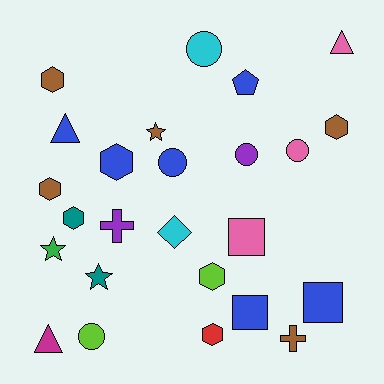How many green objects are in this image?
There is 1 green object.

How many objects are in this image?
There are 25 objects.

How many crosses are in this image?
There are 2 crosses.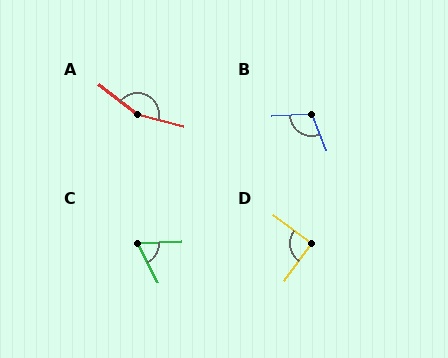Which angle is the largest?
A, at approximately 157 degrees.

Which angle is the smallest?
C, at approximately 65 degrees.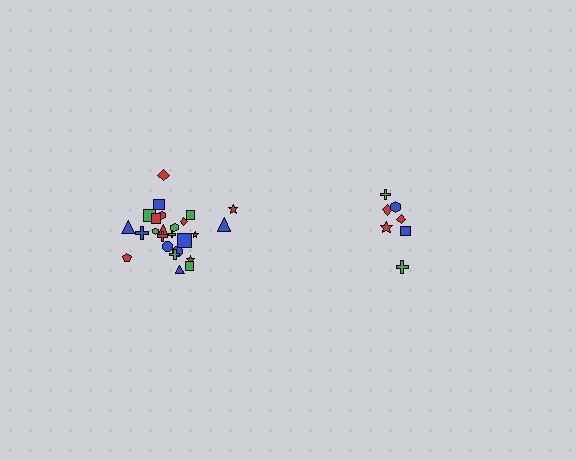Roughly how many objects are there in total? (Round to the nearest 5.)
Roughly 30 objects in total.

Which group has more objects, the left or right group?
The left group.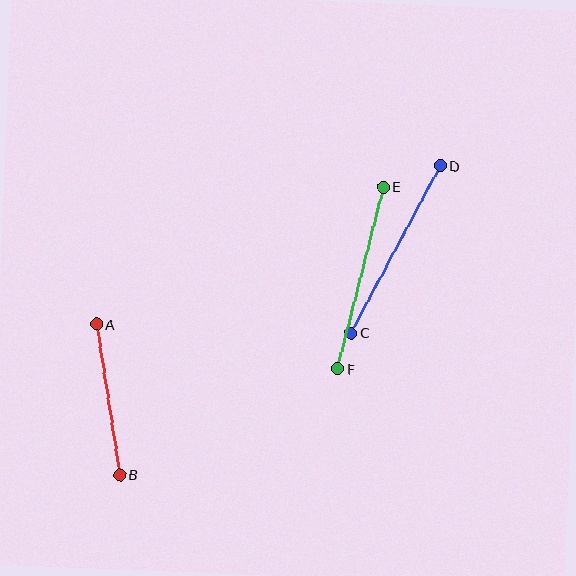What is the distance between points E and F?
The distance is approximately 187 pixels.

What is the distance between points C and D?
The distance is approximately 189 pixels.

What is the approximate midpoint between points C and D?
The midpoint is at approximately (396, 249) pixels.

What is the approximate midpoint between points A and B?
The midpoint is at approximately (108, 400) pixels.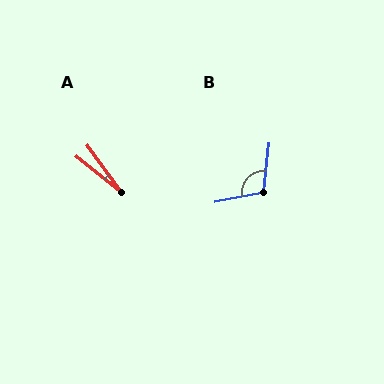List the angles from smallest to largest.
A (16°), B (107°).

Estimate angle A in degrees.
Approximately 16 degrees.